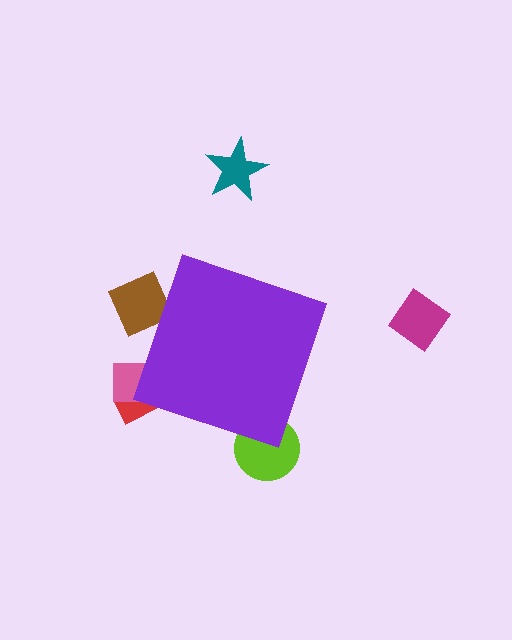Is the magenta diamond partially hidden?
No, the magenta diamond is fully visible.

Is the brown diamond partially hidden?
Yes, the brown diamond is partially hidden behind the purple diamond.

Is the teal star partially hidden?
No, the teal star is fully visible.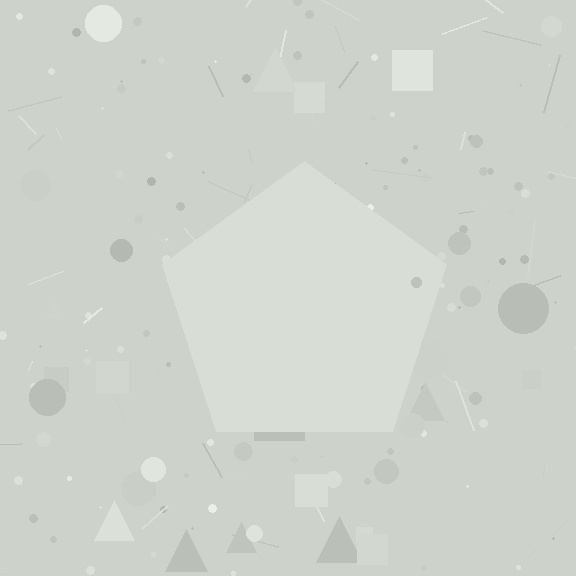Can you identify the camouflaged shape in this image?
The camouflaged shape is a pentagon.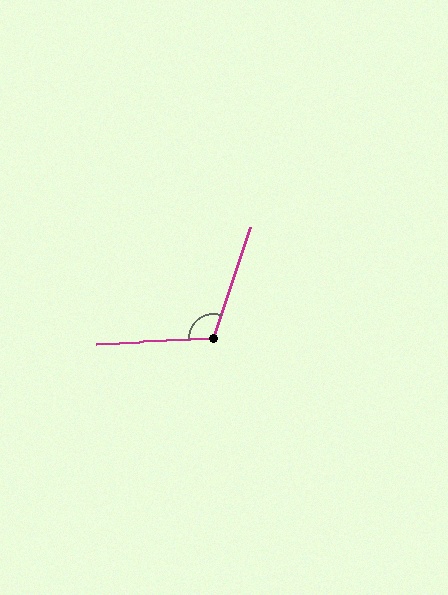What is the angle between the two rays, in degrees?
Approximately 111 degrees.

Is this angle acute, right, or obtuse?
It is obtuse.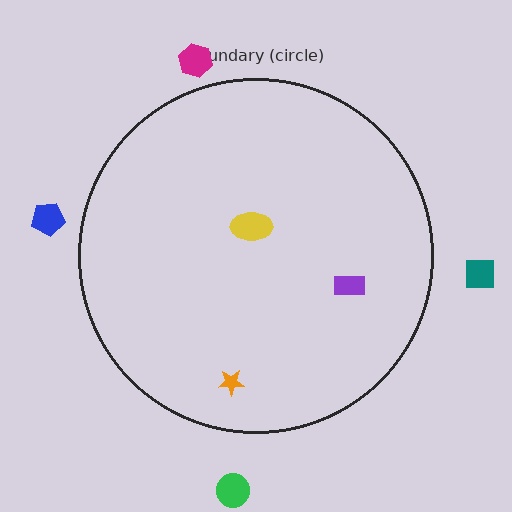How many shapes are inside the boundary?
3 inside, 4 outside.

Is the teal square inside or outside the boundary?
Outside.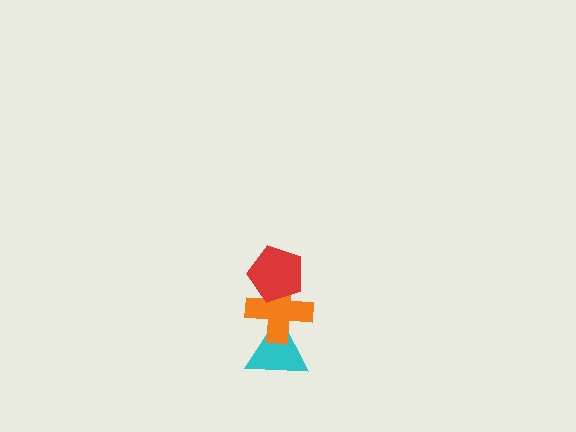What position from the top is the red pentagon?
The red pentagon is 1st from the top.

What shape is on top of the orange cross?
The red pentagon is on top of the orange cross.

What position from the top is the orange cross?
The orange cross is 2nd from the top.